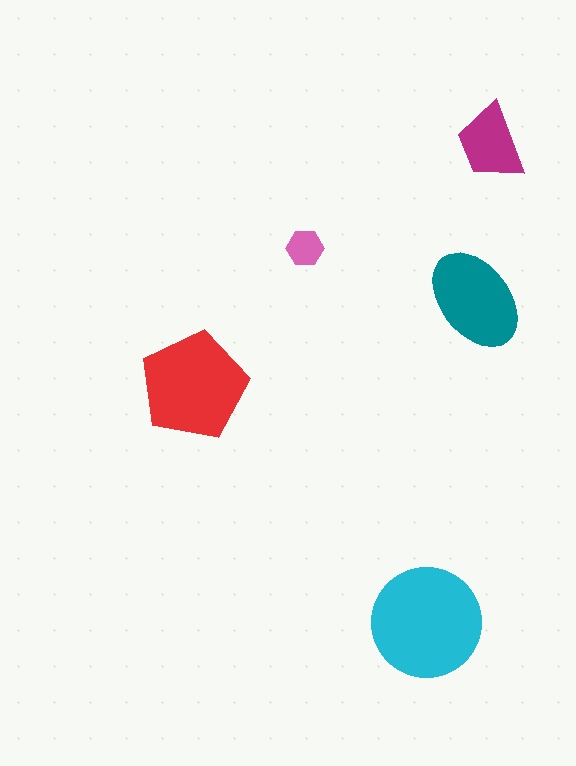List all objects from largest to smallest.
The cyan circle, the red pentagon, the teal ellipse, the magenta trapezoid, the pink hexagon.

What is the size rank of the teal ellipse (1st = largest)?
3rd.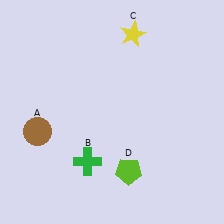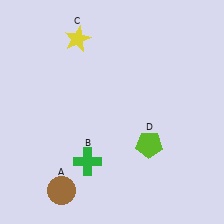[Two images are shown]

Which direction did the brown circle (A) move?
The brown circle (A) moved down.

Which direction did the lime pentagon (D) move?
The lime pentagon (D) moved up.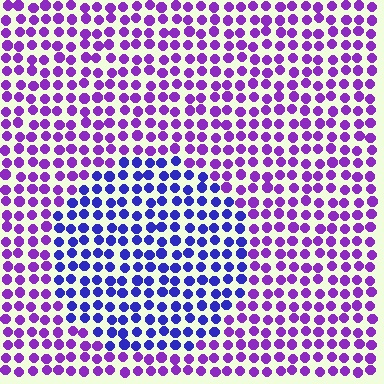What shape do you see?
I see a circle.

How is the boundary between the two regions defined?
The boundary is defined purely by a slight shift in hue (about 39 degrees). Spacing, size, and orientation are identical on both sides.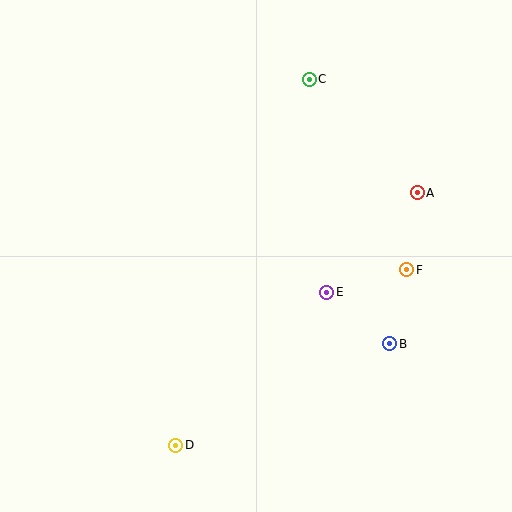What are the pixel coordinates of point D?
Point D is at (176, 445).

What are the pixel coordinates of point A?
Point A is at (417, 193).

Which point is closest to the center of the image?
Point E at (327, 292) is closest to the center.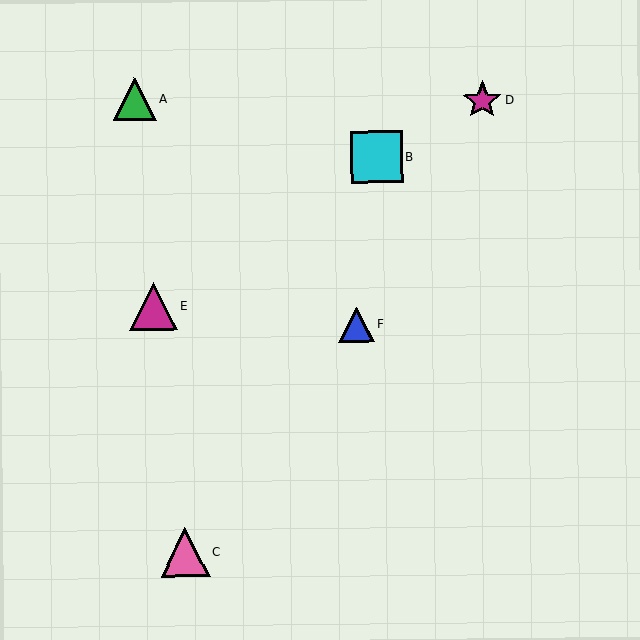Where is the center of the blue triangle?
The center of the blue triangle is at (357, 325).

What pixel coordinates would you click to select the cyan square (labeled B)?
Click at (377, 157) to select the cyan square B.